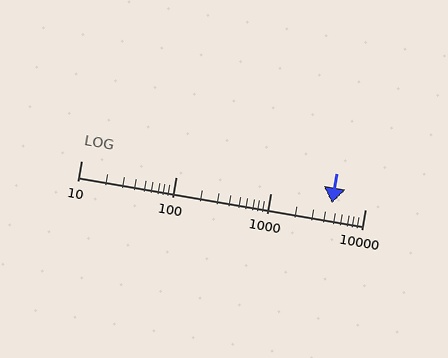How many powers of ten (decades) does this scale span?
The scale spans 3 decades, from 10 to 10000.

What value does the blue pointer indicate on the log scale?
The pointer indicates approximately 4500.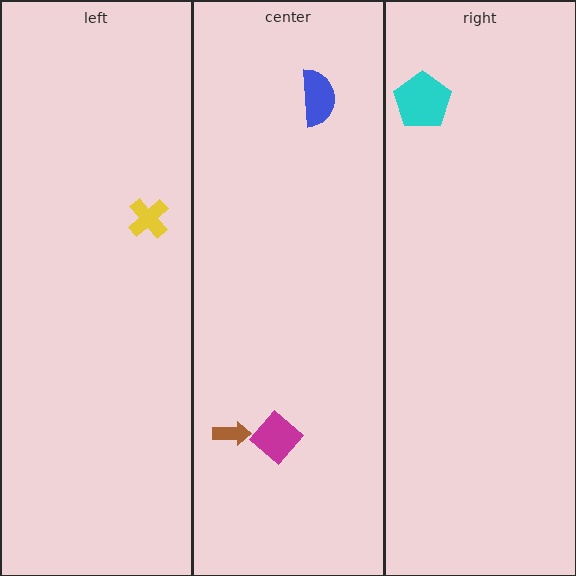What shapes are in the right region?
The cyan pentagon.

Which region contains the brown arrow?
The center region.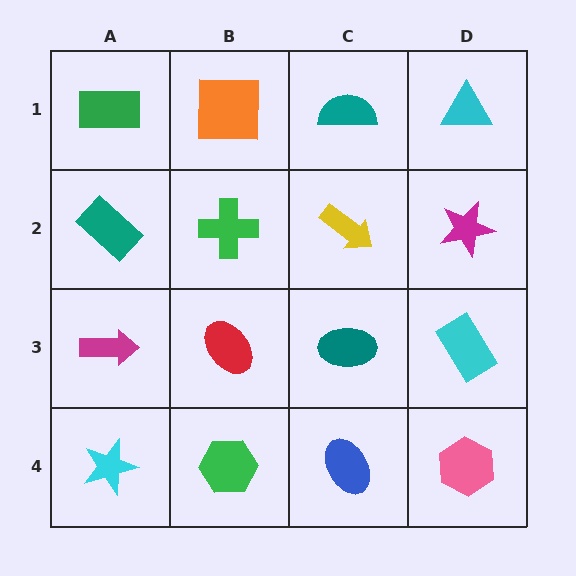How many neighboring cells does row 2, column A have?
3.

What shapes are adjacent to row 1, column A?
A teal rectangle (row 2, column A), an orange square (row 1, column B).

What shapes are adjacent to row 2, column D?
A cyan triangle (row 1, column D), a cyan rectangle (row 3, column D), a yellow arrow (row 2, column C).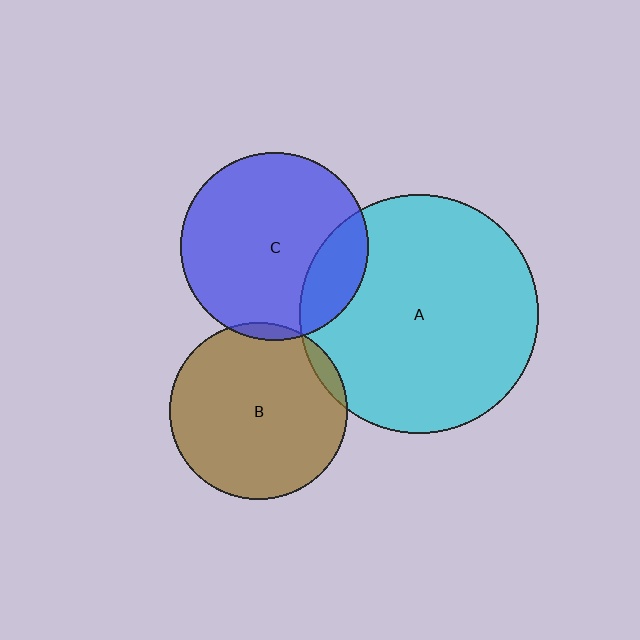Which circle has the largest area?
Circle A (cyan).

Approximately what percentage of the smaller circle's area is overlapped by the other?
Approximately 20%.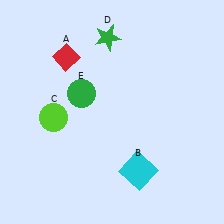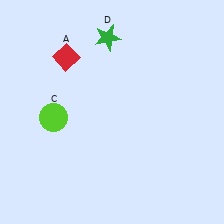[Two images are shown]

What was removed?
The cyan square (B), the green circle (E) were removed in Image 2.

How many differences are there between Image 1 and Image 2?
There are 2 differences between the two images.